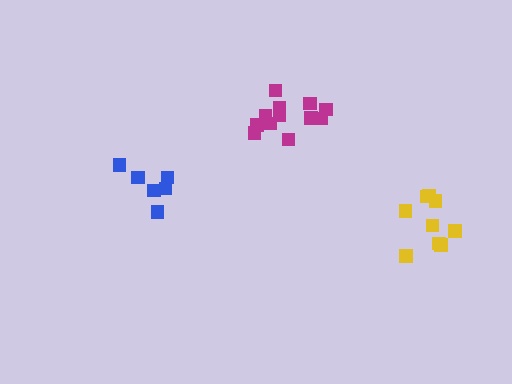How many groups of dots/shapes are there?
There are 3 groups.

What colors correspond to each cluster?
The clusters are colored: magenta, yellow, blue.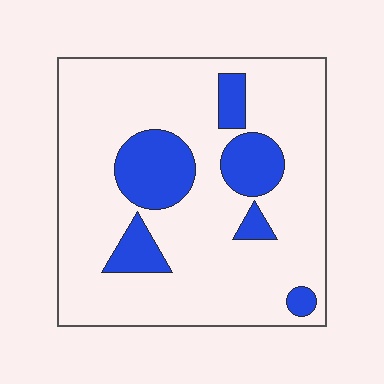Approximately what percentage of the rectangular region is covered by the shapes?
Approximately 20%.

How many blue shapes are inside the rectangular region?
6.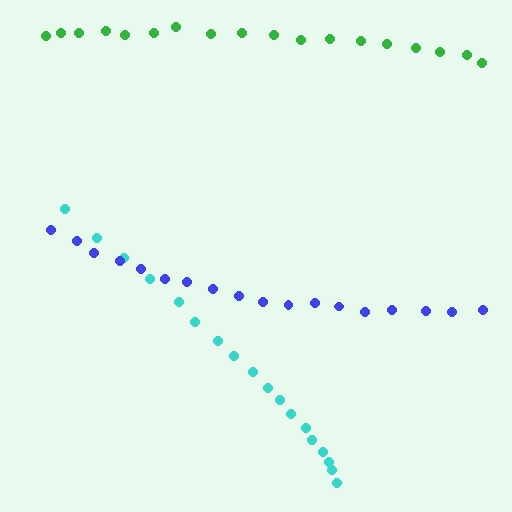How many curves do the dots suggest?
There are 3 distinct paths.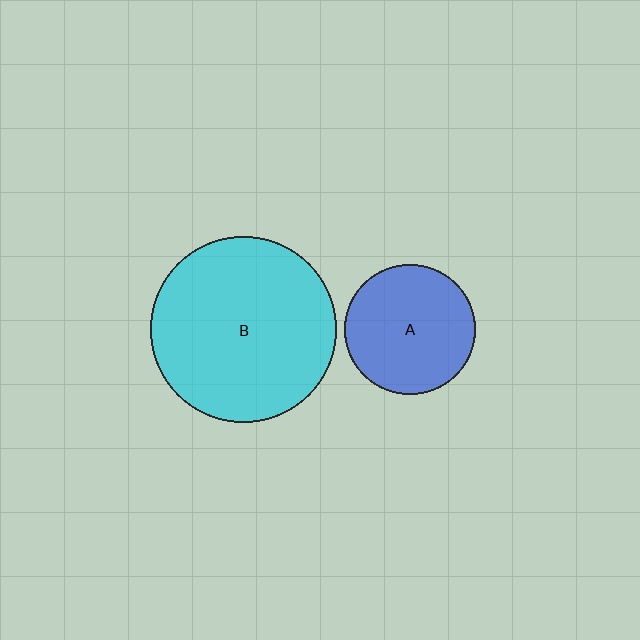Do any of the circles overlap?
No, none of the circles overlap.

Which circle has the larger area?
Circle B (cyan).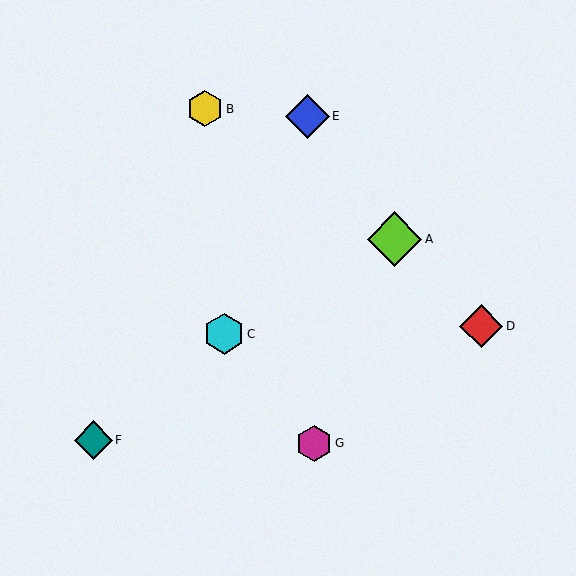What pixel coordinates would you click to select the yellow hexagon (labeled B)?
Click at (205, 109) to select the yellow hexagon B.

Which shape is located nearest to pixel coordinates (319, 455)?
The magenta hexagon (labeled G) at (314, 443) is nearest to that location.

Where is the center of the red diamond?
The center of the red diamond is at (481, 326).